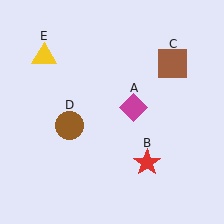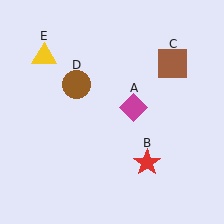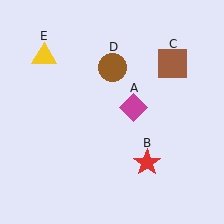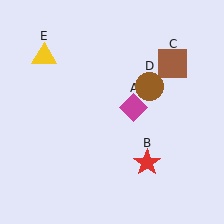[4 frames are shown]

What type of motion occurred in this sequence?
The brown circle (object D) rotated clockwise around the center of the scene.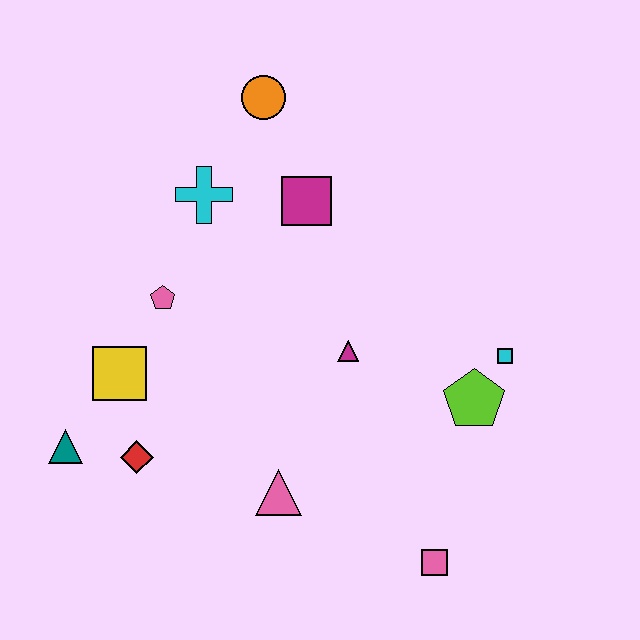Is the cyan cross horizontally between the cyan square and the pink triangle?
No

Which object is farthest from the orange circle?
The pink square is farthest from the orange circle.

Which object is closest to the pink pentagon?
The yellow square is closest to the pink pentagon.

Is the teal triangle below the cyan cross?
Yes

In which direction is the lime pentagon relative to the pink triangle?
The lime pentagon is to the right of the pink triangle.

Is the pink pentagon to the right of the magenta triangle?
No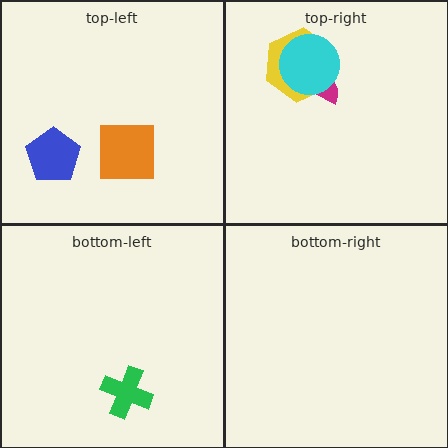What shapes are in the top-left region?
The orange square, the blue pentagon.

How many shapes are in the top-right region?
3.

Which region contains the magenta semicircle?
The top-right region.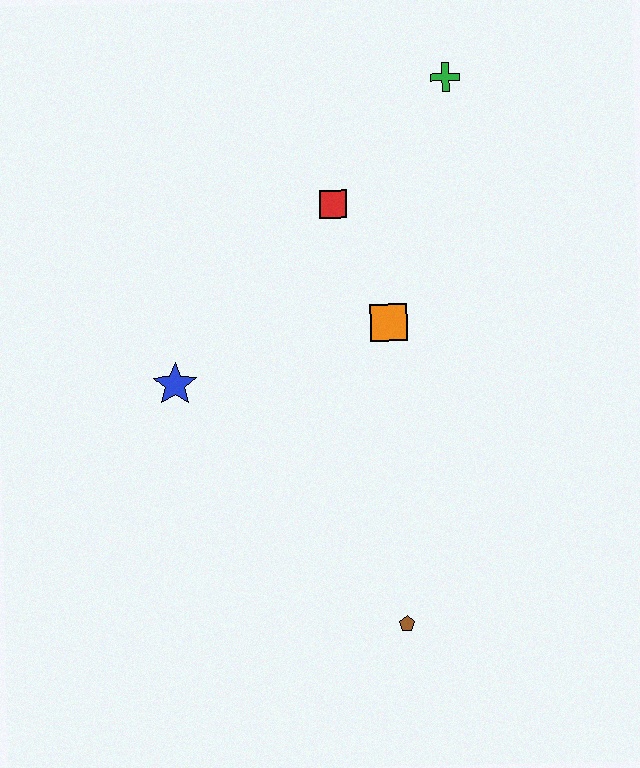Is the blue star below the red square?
Yes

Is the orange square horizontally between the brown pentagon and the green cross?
No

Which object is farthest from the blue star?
The green cross is farthest from the blue star.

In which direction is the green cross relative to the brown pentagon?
The green cross is above the brown pentagon.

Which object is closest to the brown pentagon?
The orange square is closest to the brown pentagon.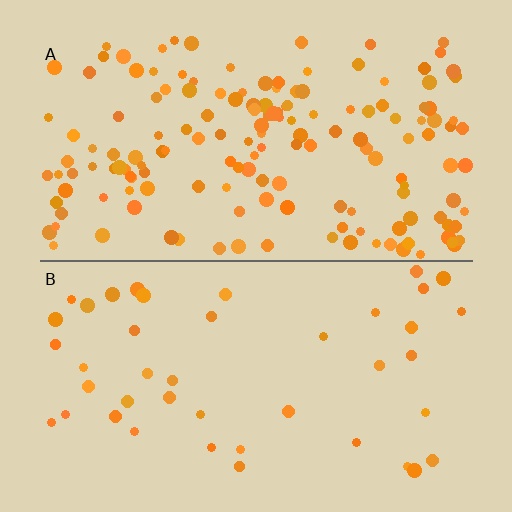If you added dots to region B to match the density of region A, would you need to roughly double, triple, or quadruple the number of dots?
Approximately quadruple.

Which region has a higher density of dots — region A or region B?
A (the top).